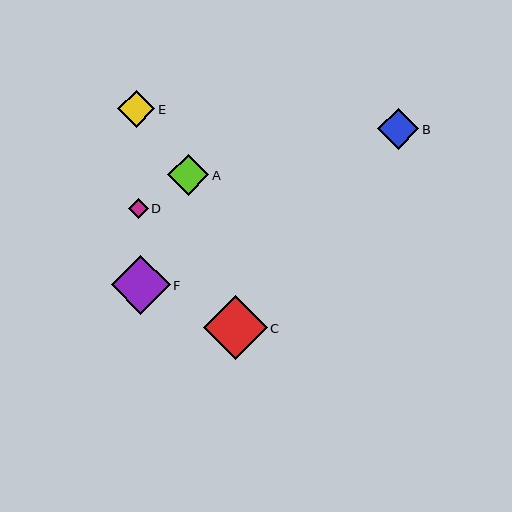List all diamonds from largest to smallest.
From largest to smallest: C, F, A, B, E, D.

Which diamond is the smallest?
Diamond D is the smallest with a size of approximately 20 pixels.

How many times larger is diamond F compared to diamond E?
Diamond F is approximately 1.6 times the size of diamond E.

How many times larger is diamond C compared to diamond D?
Diamond C is approximately 3.2 times the size of diamond D.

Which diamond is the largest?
Diamond C is the largest with a size of approximately 64 pixels.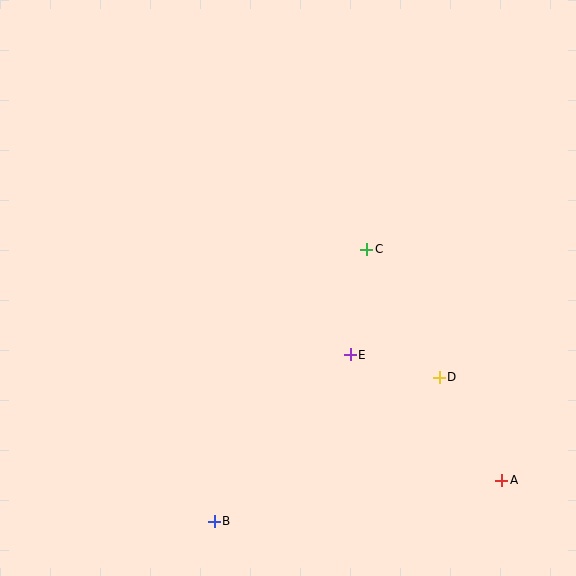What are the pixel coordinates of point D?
Point D is at (439, 377).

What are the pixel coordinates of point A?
Point A is at (502, 480).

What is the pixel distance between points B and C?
The distance between B and C is 312 pixels.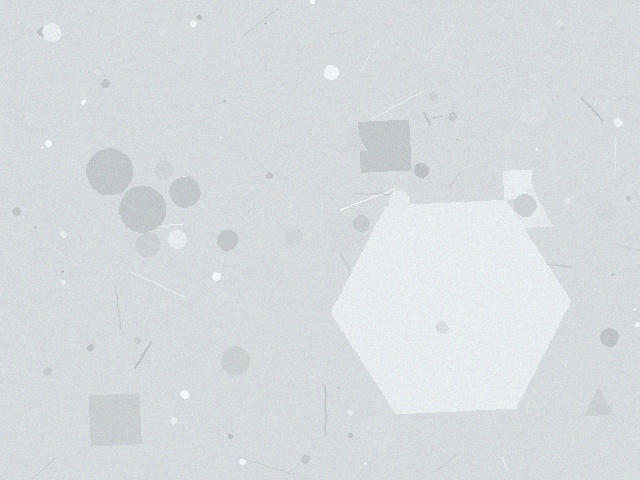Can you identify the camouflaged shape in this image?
The camouflaged shape is a hexagon.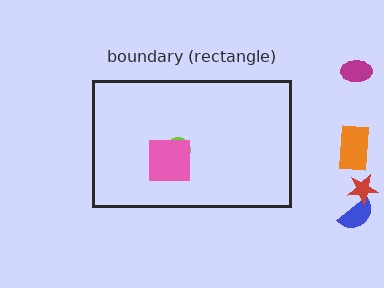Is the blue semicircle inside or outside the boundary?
Outside.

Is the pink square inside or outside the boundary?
Inside.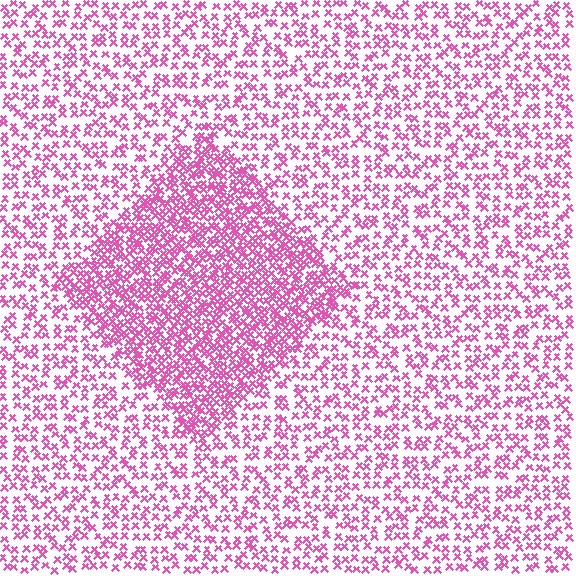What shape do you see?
I see a diamond.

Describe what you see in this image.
The image contains small pink elements arranged at two different densities. A diamond-shaped region is visible where the elements are more densely packed than the surrounding area.